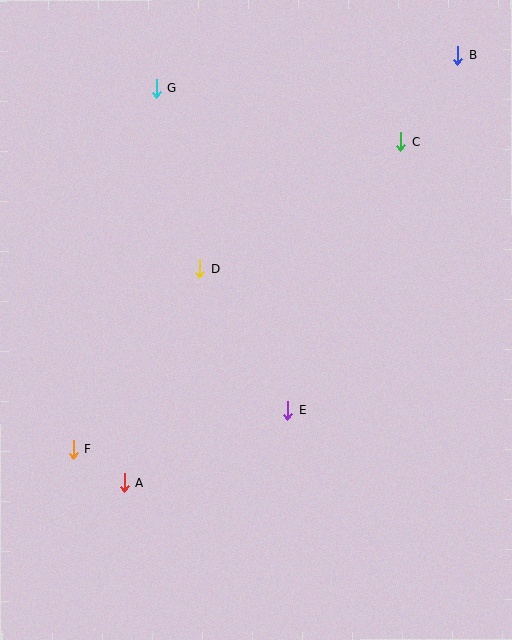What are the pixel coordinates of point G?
Point G is at (156, 89).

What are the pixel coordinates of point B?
Point B is at (457, 55).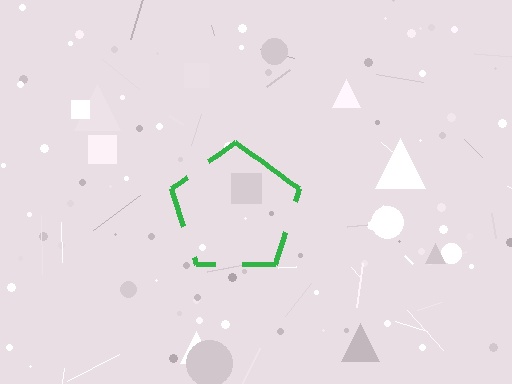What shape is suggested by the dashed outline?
The dashed outline suggests a pentagon.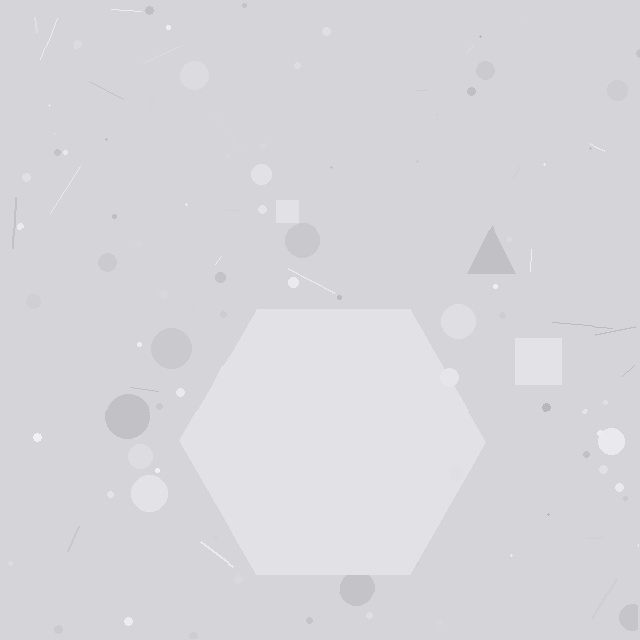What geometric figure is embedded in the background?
A hexagon is embedded in the background.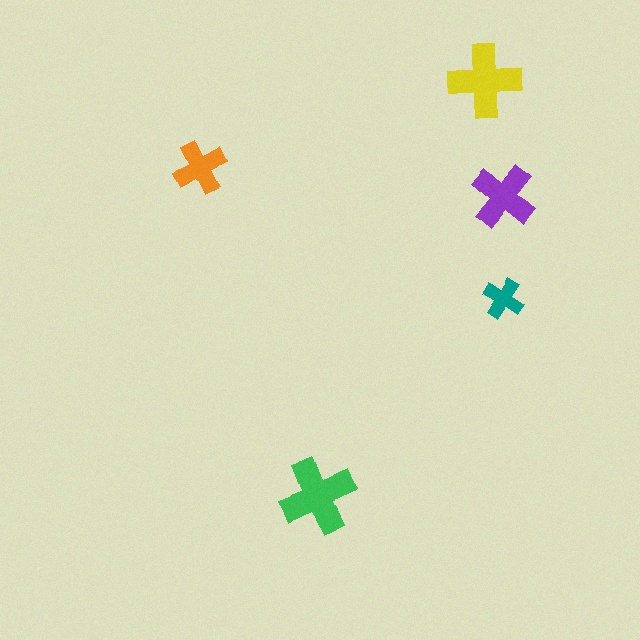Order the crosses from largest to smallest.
the green one, the yellow one, the purple one, the orange one, the teal one.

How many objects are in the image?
There are 5 objects in the image.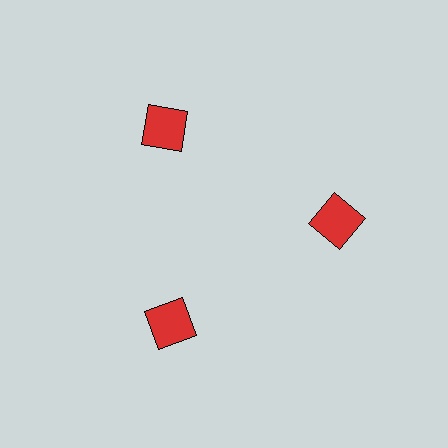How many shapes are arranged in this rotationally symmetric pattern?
There are 3 shapes, arranged in 3 groups of 1.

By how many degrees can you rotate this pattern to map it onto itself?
The pattern maps onto itself every 120 degrees of rotation.